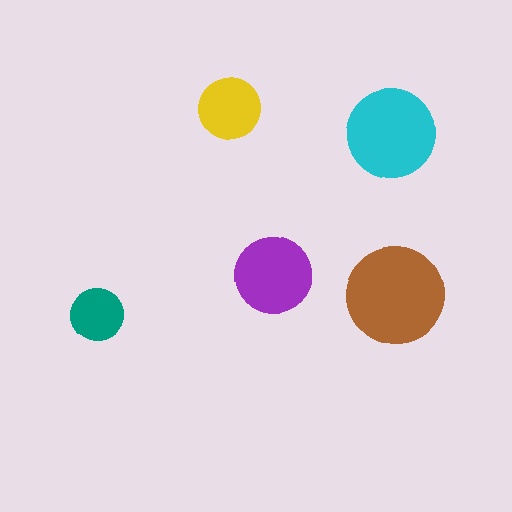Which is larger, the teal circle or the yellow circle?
The yellow one.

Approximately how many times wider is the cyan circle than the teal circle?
About 1.5 times wider.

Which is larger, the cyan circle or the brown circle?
The brown one.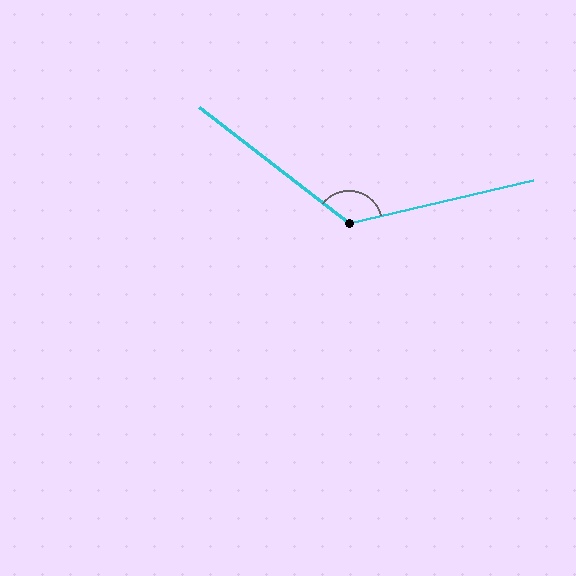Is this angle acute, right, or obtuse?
It is obtuse.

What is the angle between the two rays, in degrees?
Approximately 129 degrees.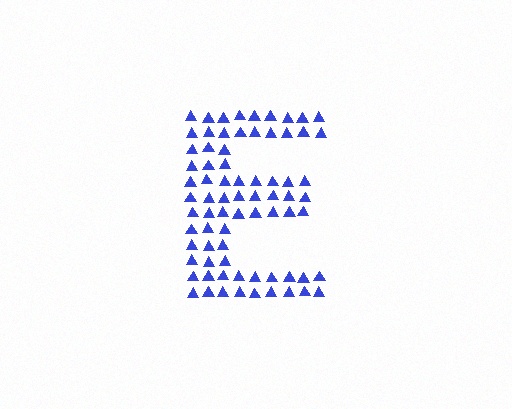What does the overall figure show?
The overall figure shows the letter E.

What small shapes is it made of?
It is made of small triangles.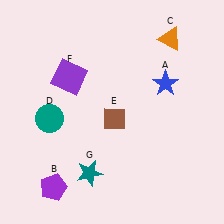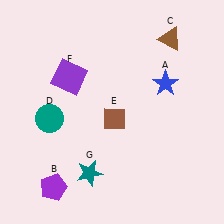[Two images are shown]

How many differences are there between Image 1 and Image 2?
There is 1 difference between the two images.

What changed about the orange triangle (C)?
In Image 1, C is orange. In Image 2, it changed to brown.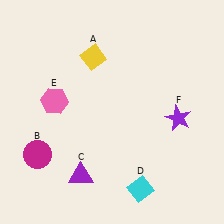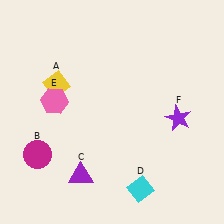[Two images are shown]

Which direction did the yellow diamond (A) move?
The yellow diamond (A) moved left.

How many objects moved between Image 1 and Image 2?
1 object moved between the two images.